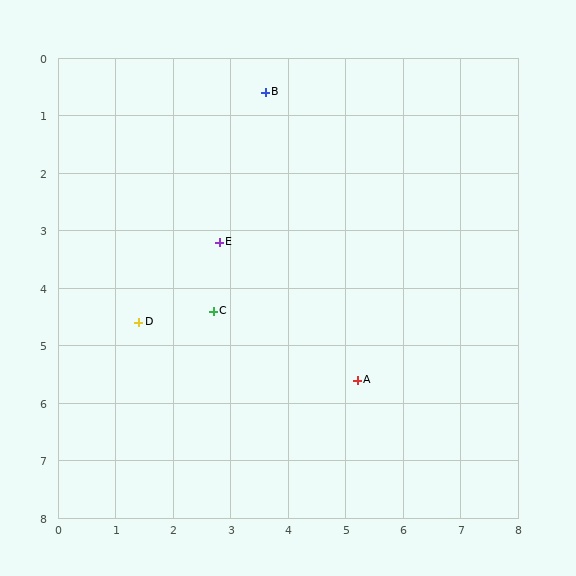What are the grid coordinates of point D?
Point D is at approximately (1.4, 4.6).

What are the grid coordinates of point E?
Point E is at approximately (2.8, 3.2).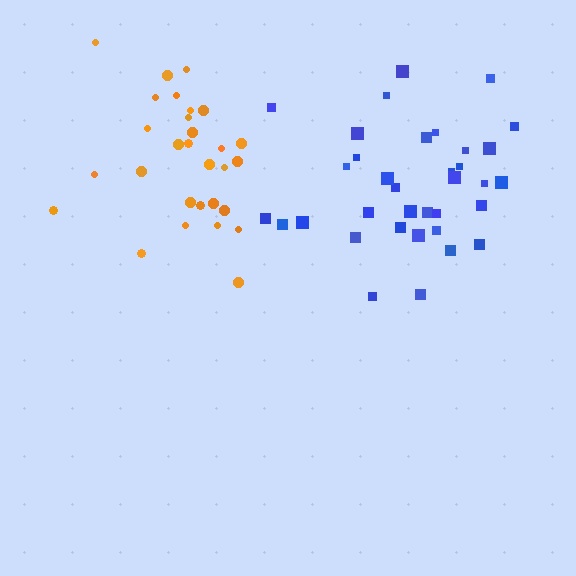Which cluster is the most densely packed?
Orange.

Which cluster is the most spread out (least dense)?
Blue.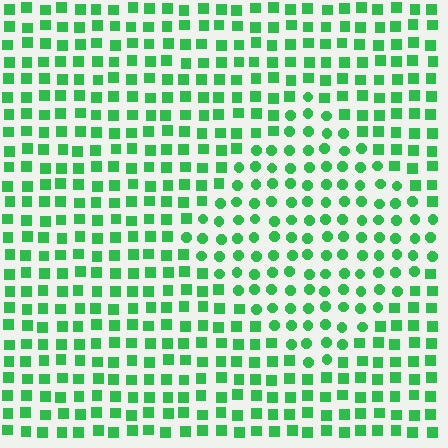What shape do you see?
I see a diamond.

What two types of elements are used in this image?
The image uses circles inside the diamond region and squares outside it.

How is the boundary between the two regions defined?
The boundary is defined by a change in element shape: circles inside vs. squares outside. All elements share the same color and spacing.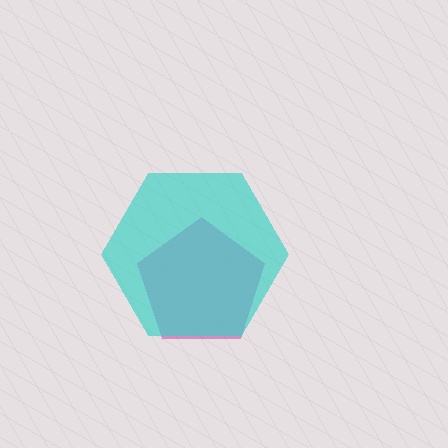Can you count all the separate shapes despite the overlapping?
Yes, there are 2 separate shapes.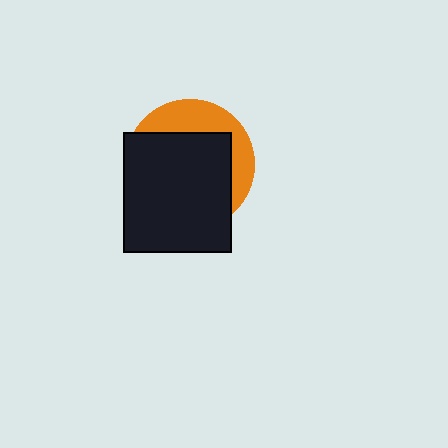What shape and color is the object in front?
The object in front is a black rectangle.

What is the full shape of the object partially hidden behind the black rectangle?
The partially hidden object is an orange circle.